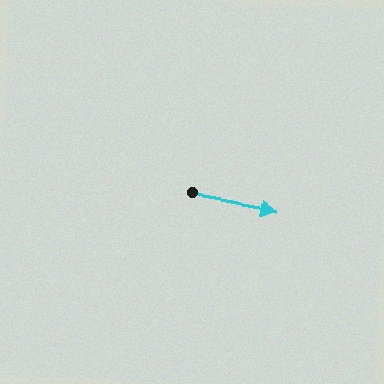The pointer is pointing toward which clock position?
Roughly 3 o'clock.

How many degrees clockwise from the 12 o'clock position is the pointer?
Approximately 100 degrees.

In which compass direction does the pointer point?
East.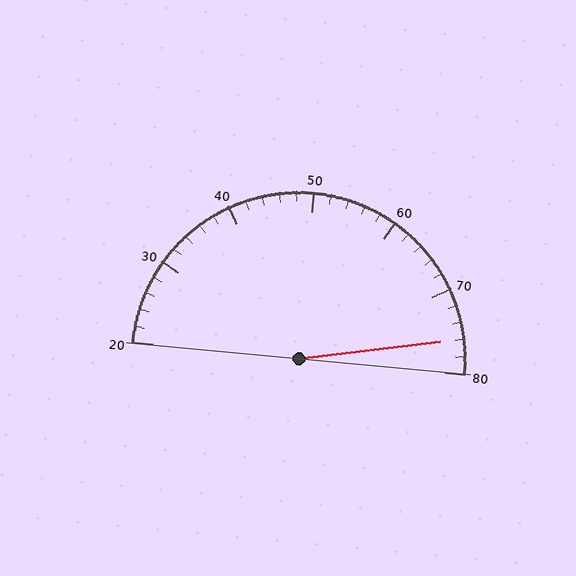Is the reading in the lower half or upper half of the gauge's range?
The reading is in the upper half of the range (20 to 80).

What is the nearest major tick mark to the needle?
The nearest major tick mark is 80.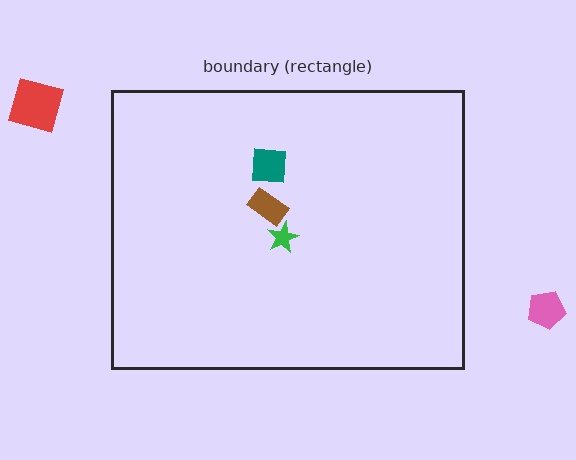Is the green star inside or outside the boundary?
Inside.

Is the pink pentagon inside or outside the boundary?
Outside.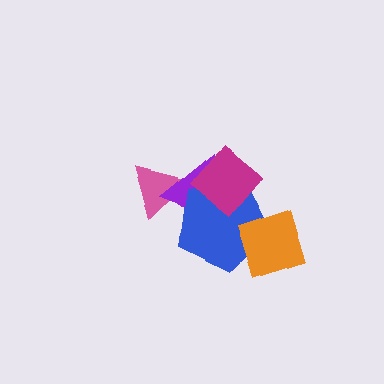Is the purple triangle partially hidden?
Yes, it is partially covered by another shape.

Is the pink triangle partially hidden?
Yes, it is partially covered by another shape.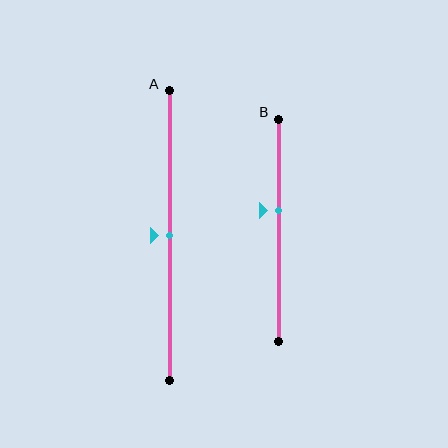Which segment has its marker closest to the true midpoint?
Segment A has its marker closest to the true midpoint.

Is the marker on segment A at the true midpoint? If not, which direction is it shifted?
Yes, the marker on segment A is at the true midpoint.